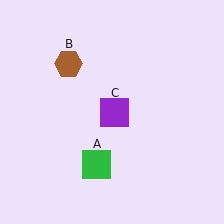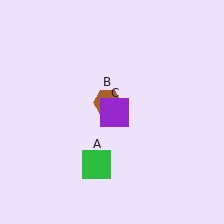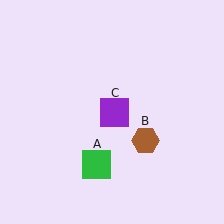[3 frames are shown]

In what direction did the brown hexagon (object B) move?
The brown hexagon (object B) moved down and to the right.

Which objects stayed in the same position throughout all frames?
Green square (object A) and purple square (object C) remained stationary.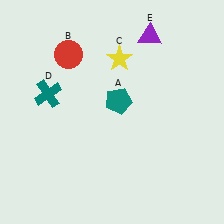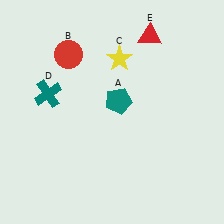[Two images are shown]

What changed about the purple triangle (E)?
In Image 1, E is purple. In Image 2, it changed to red.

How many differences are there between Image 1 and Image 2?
There is 1 difference between the two images.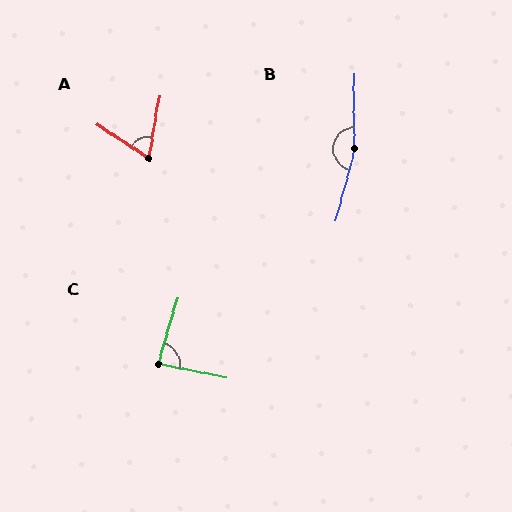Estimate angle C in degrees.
Approximately 85 degrees.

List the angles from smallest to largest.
A (67°), C (85°), B (165°).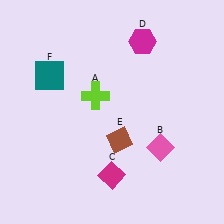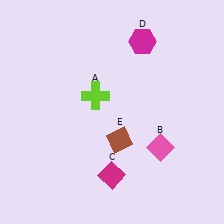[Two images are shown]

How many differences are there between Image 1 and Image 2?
There is 1 difference between the two images.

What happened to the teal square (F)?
The teal square (F) was removed in Image 2. It was in the top-left area of Image 1.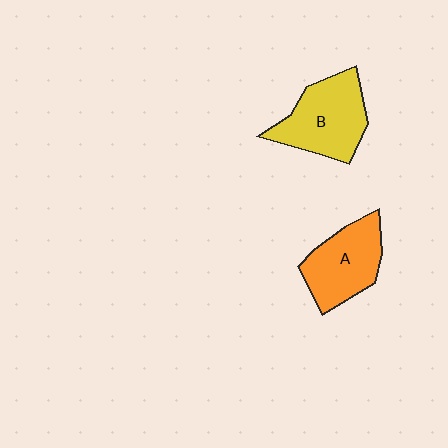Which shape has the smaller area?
Shape A (orange).